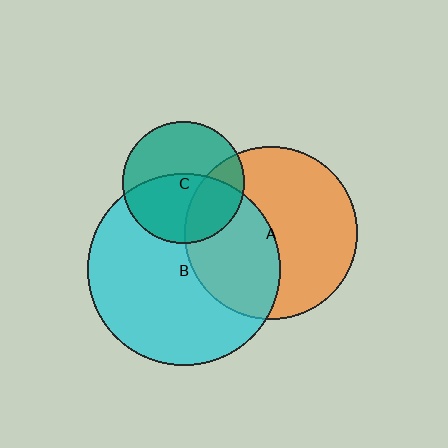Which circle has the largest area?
Circle B (cyan).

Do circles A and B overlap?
Yes.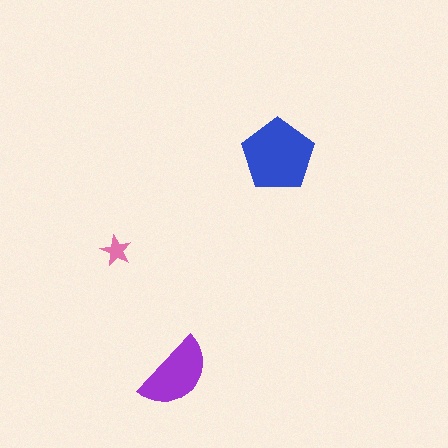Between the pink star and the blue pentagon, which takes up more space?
The blue pentagon.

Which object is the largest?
The blue pentagon.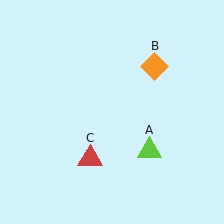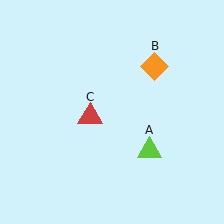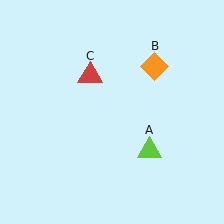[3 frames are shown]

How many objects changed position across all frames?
1 object changed position: red triangle (object C).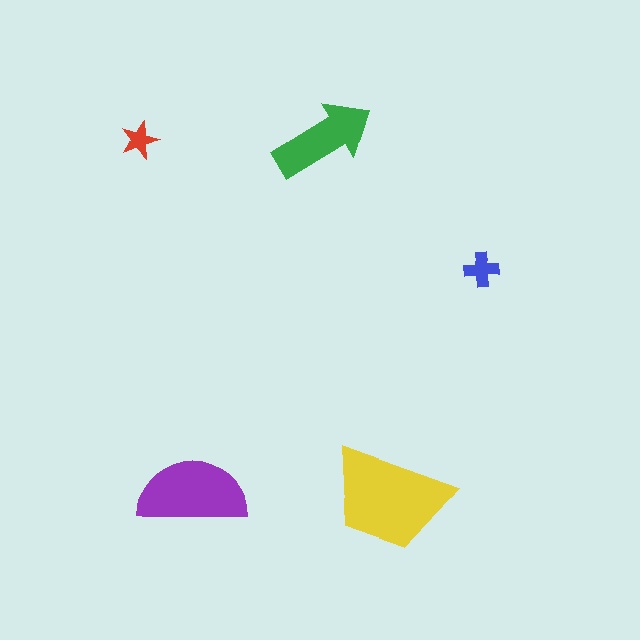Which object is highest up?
The green arrow is topmost.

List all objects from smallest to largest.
The red star, the blue cross, the green arrow, the purple semicircle, the yellow trapezoid.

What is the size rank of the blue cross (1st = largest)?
4th.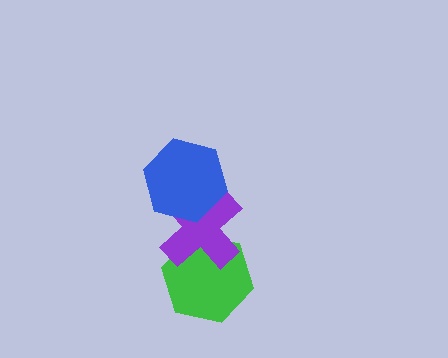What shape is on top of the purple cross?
The blue hexagon is on top of the purple cross.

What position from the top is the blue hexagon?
The blue hexagon is 1st from the top.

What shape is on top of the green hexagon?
The purple cross is on top of the green hexagon.